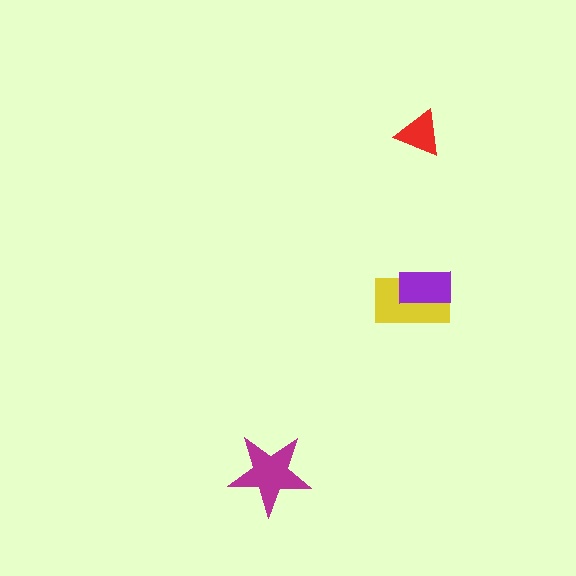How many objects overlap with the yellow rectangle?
1 object overlaps with the yellow rectangle.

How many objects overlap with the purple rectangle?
1 object overlaps with the purple rectangle.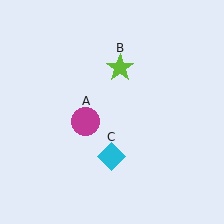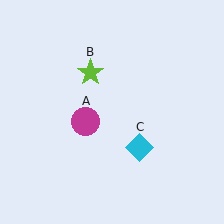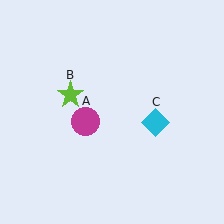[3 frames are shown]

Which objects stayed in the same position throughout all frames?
Magenta circle (object A) remained stationary.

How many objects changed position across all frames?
2 objects changed position: lime star (object B), cyan diamond (object C).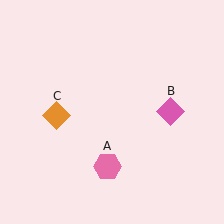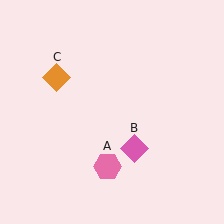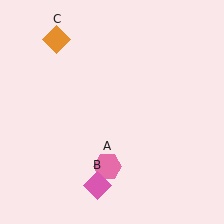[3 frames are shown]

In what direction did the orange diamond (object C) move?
The orange diamond (object C) moved up.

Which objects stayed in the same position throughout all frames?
Pink hexagon (object A) remained stationary.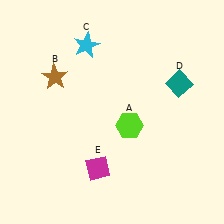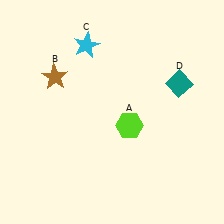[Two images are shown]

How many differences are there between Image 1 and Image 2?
There is 1 difference between the two images.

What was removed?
The magenta diamond (E) was removed in Image 2.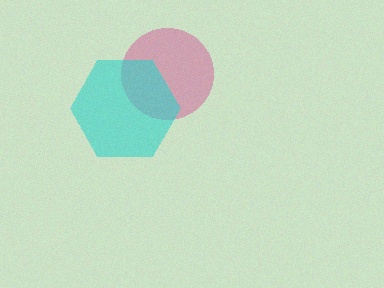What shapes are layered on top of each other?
The layered shapes are: a magenta circle, a cyan hexagon.